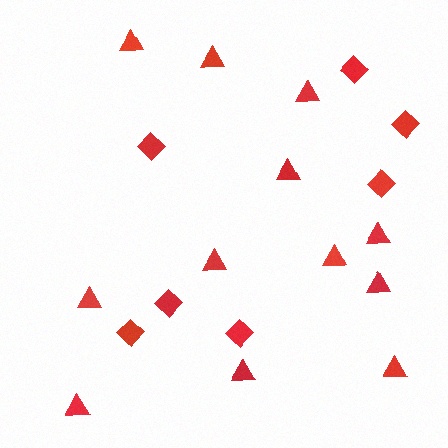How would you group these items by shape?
There are 2 groups: one group of triangles (12) and one group of diamonds (7).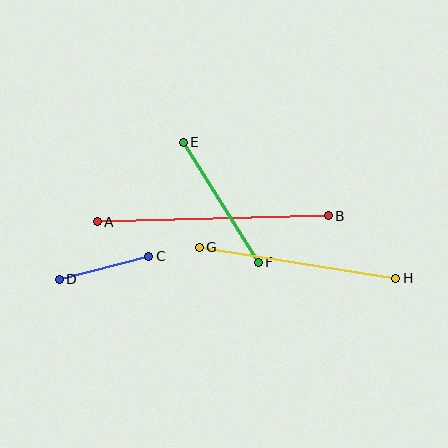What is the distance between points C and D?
The distance is approximately 92 pixels.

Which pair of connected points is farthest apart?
Points A and B are farthest apart.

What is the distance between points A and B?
The distance is approximately 231 pixels.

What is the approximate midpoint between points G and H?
The midpoint is at approximately (297, 263) pixels.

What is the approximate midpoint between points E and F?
The midpoint is at approximately (221, 202) pixels.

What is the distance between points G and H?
The distance is approximately 199 pixels.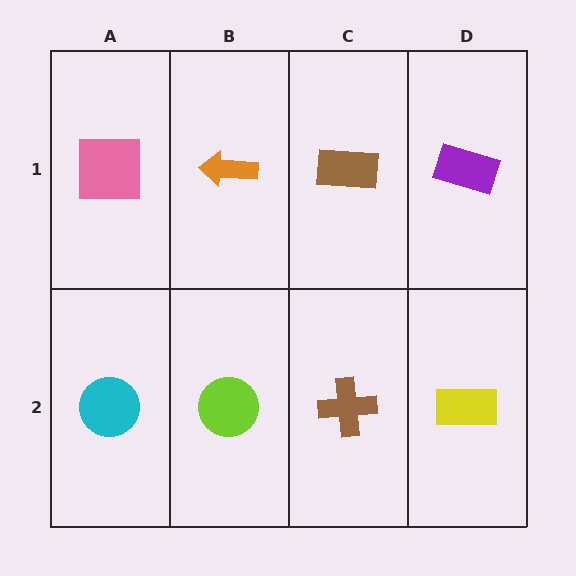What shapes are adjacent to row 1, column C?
A brown cross (row 2, column C), an orange arrow (row 1, column B), a purple rectangle (row 1, column D).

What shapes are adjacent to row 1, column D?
A yellow rectangle (row 2, column D), a brown rectangle (row 1, column C).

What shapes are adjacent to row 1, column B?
A lime circle (row 2, column B), a pink square (row 1, column A), a brown rectangle (row 1, column C).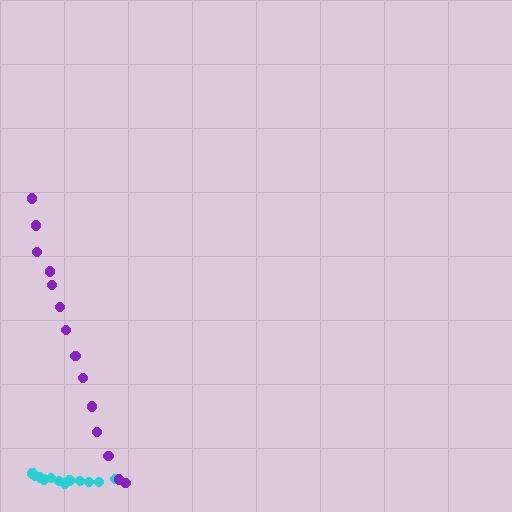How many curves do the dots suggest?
There are 2 distinct paths.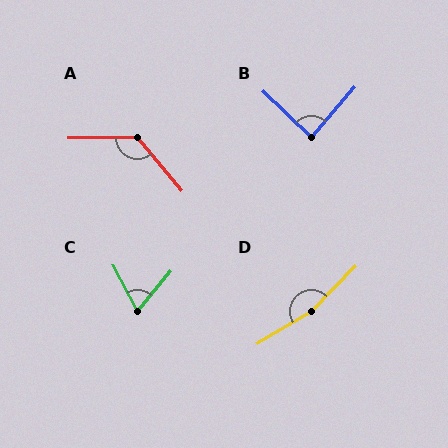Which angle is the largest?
D, at approximately 165 degrees.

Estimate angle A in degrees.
Approximately 129 degrees.